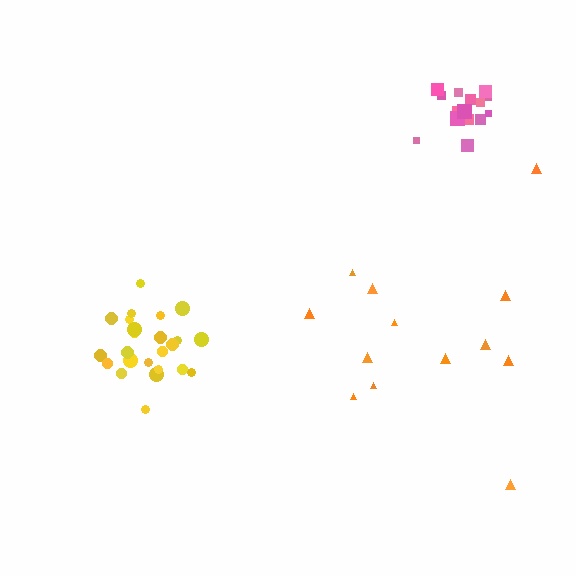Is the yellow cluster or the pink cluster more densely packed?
Pink.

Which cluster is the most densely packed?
Pink.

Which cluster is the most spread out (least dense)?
Orange.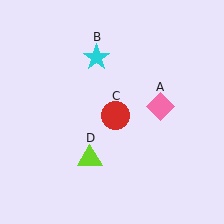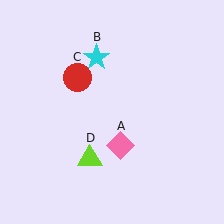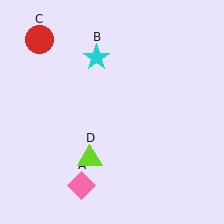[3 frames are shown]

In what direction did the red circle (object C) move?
The red circle (object C) moved up and to the left.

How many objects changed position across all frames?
2 objects changed position: pink diamond (object A), red circle (object C).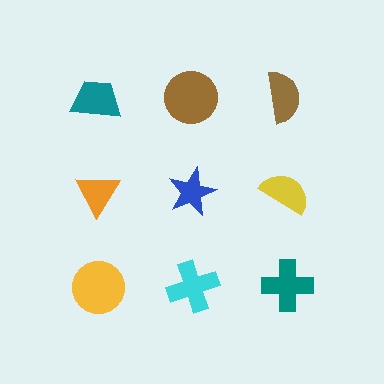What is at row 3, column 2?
A cyan cross.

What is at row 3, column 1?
A yellow circle.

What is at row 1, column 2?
A brown circle.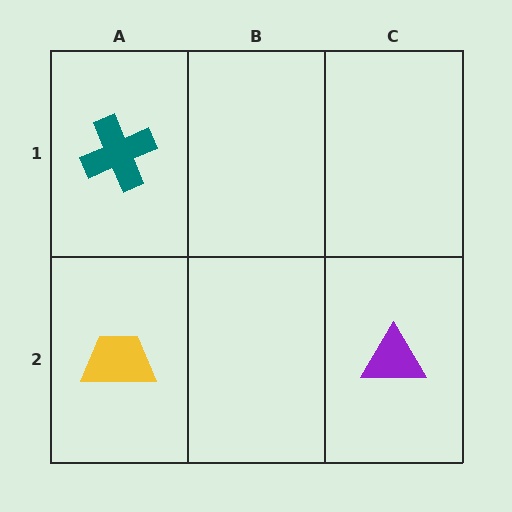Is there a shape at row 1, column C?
No, that cell is empty.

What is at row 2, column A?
A yellow trapezoid.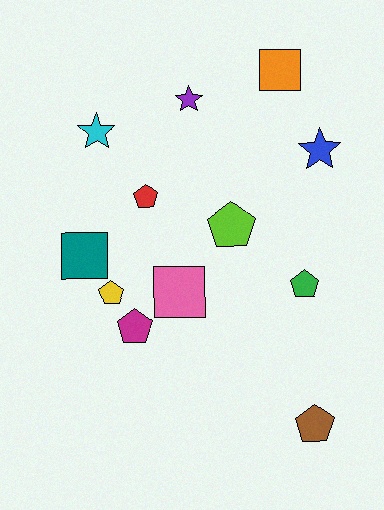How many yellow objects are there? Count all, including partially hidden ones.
There is 1 yellow object.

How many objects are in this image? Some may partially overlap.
There are 12 objects.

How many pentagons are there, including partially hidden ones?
There are 6 pentagons.